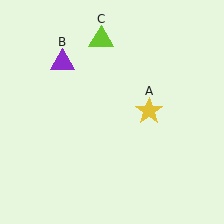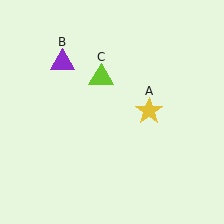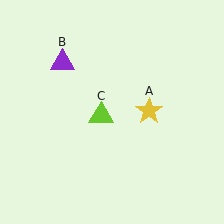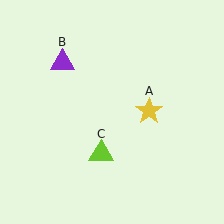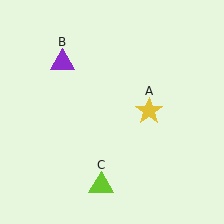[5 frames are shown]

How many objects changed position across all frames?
1 object changed position: lime triangle (object C).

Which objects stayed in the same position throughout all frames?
Yellow star (object A) and purple triangle (object B) remained stationary.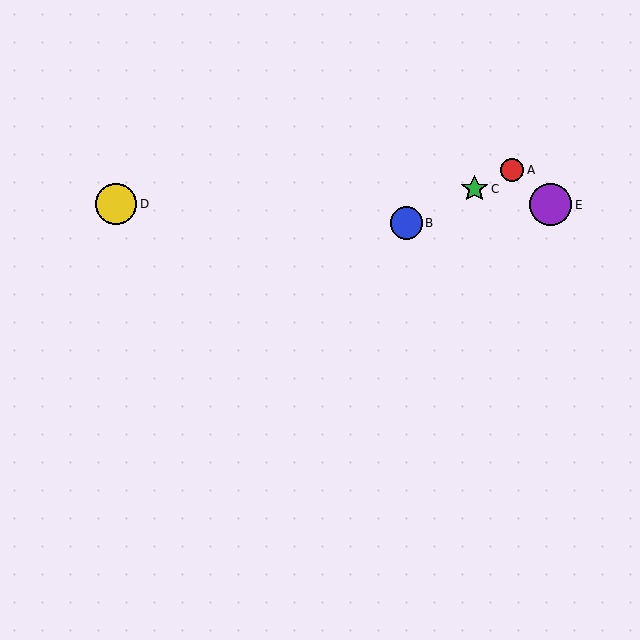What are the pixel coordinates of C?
Object C is at (475, 189).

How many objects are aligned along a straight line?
3 objects (A, B, C) are aligned along a straight line.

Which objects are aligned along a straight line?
Objects A, B, C are aligned along a straight line.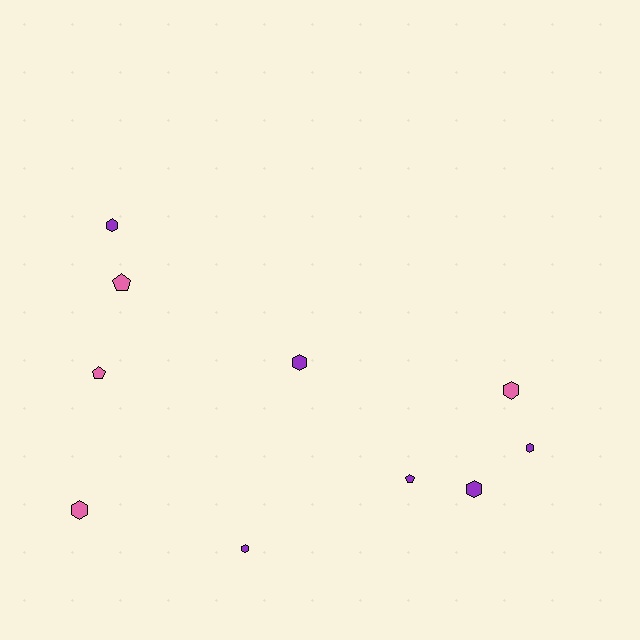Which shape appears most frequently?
Hexagon, with 7 objects.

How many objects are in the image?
There are 10 objects.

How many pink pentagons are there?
There are 2 pink pentagons.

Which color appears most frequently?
Purple, with 6 objects.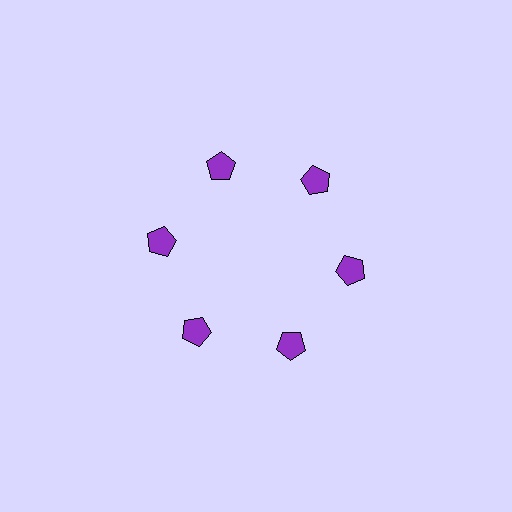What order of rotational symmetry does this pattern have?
This pattern has 6-fold rotational symmetry.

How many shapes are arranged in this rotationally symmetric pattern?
There are 6 shapes, arranged in 6 groups of 1.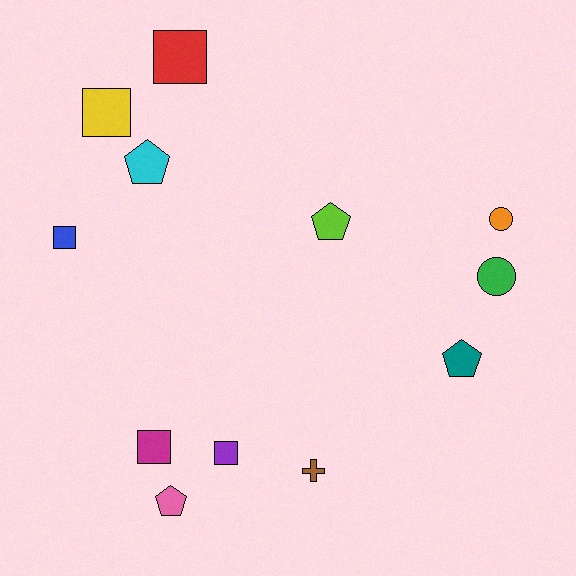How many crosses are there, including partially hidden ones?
There is 1 cross.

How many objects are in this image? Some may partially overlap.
There are 12 objects.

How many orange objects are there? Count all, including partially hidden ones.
There is 1 orange object.